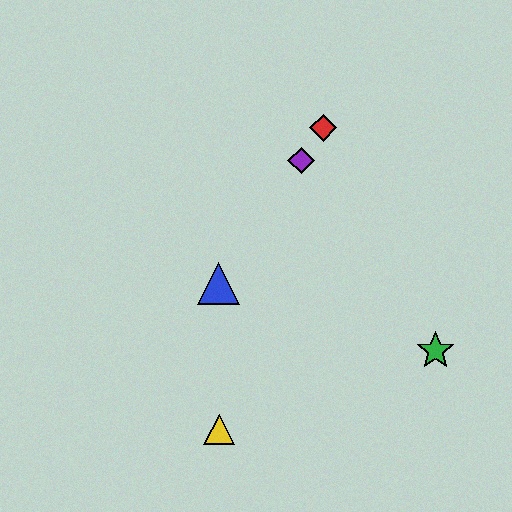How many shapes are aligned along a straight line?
3 shapes (the red diamond, the blue triangle, the purple diamond) are aligned along a straight line.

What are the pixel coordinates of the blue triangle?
The blue triangle is at (219, 283).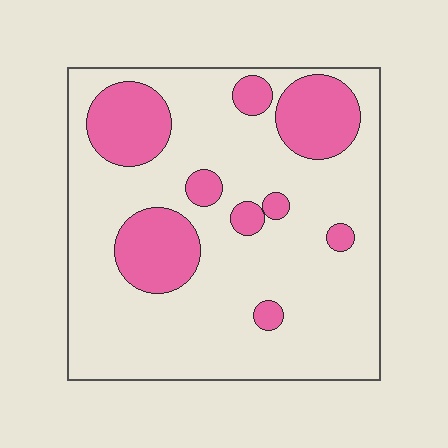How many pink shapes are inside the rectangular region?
9.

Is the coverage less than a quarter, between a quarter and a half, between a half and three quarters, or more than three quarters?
Less than a quarter.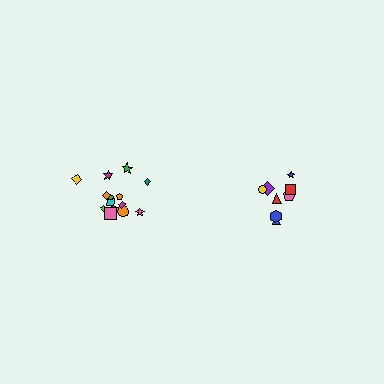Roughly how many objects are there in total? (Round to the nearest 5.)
Roughly 25 objects in total.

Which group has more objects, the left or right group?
The left group.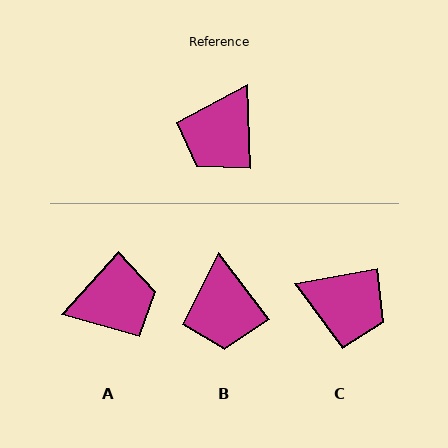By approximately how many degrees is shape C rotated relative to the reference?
Approximately 99 degrees counter-clockwise.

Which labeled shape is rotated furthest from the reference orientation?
A, about 136 degrees away.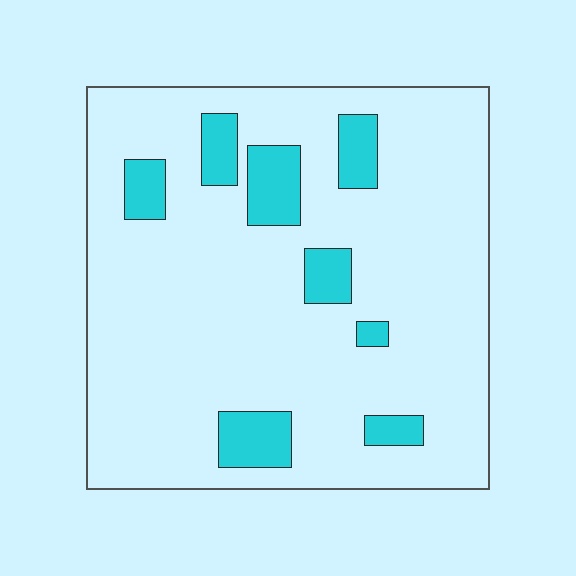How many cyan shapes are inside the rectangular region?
8.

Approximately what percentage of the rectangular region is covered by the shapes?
Approximately 15%.